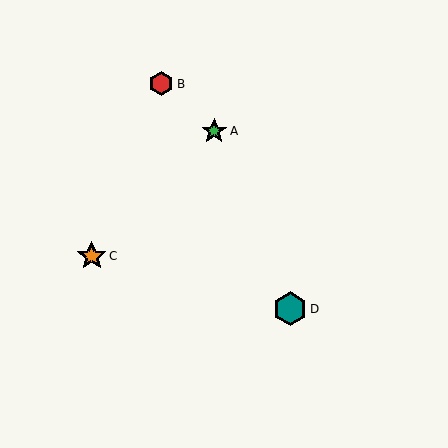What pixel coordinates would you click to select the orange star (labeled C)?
Click at (92, 256) to select the orange star C.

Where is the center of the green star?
The center of the green star is at (214, 131).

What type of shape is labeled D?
Shape D is a teal hexagon.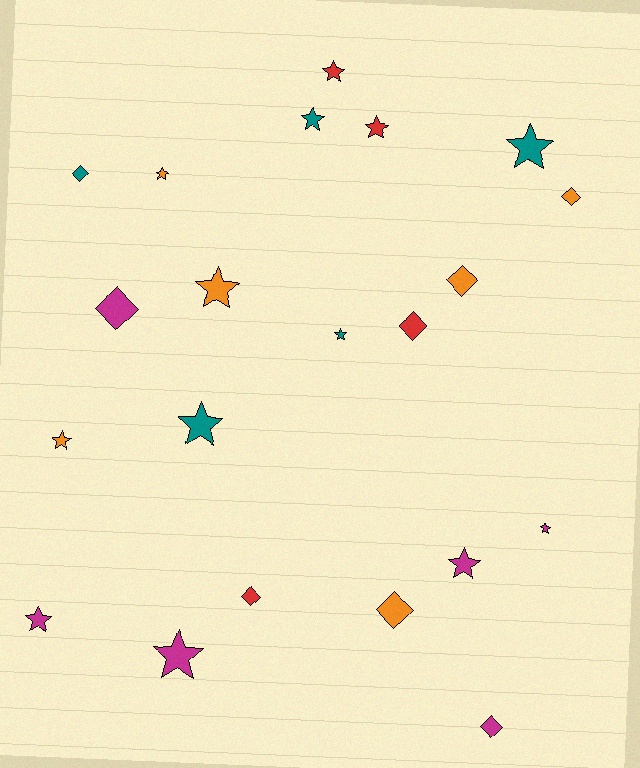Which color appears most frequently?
Magenta, with 6 objects.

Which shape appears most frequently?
Star, with 13 objects.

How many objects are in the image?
There are 21 objects.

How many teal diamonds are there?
There is 1 teal diamond.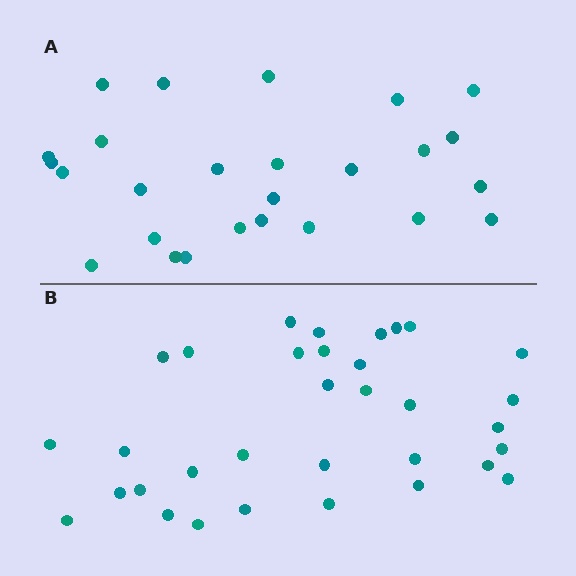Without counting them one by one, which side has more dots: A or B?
Region B (the bottom region) has more dots.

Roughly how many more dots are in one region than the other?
Region B has roughly 8 or so more dots than region A.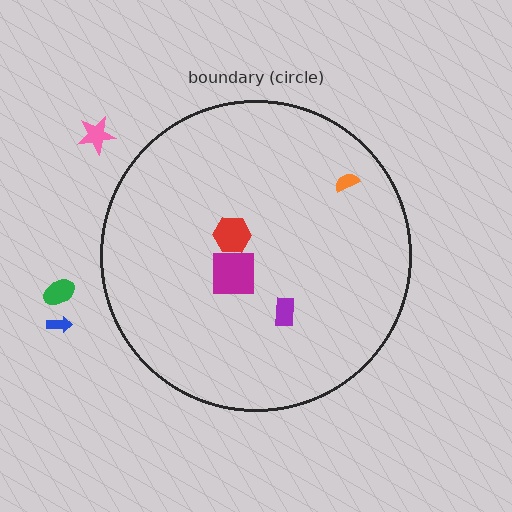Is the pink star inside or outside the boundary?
Outside.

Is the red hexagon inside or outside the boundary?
Inside.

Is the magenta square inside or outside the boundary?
Inside.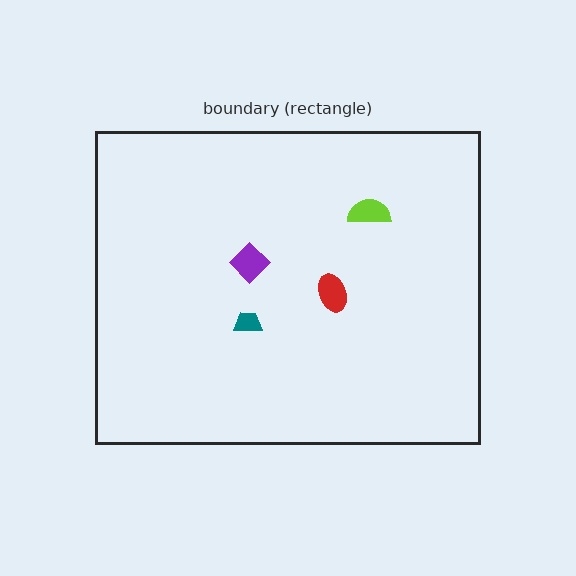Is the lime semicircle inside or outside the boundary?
Inside.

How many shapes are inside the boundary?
4 inside, 0 outside.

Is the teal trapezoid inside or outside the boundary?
Inside.